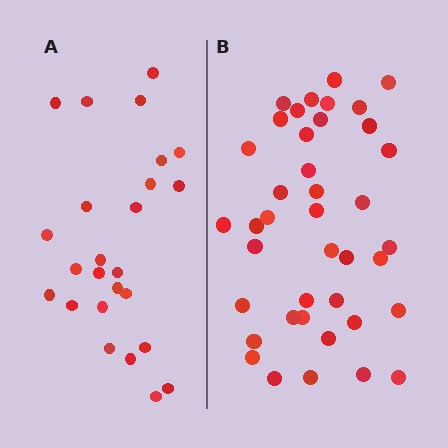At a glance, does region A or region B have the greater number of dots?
Region B (the right region) has more dots.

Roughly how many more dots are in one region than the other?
Region B has approximately 15 more dots than region A.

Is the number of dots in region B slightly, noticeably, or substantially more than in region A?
Region B has substantially more. The ratio is roughly 1.6 to 1.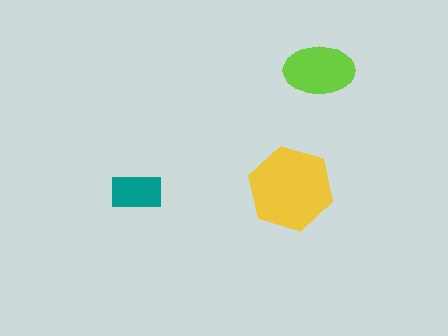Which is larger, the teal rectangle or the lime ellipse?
The lime ellipse.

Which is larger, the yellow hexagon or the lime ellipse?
The yellow hexagon.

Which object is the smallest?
The teal rectangle.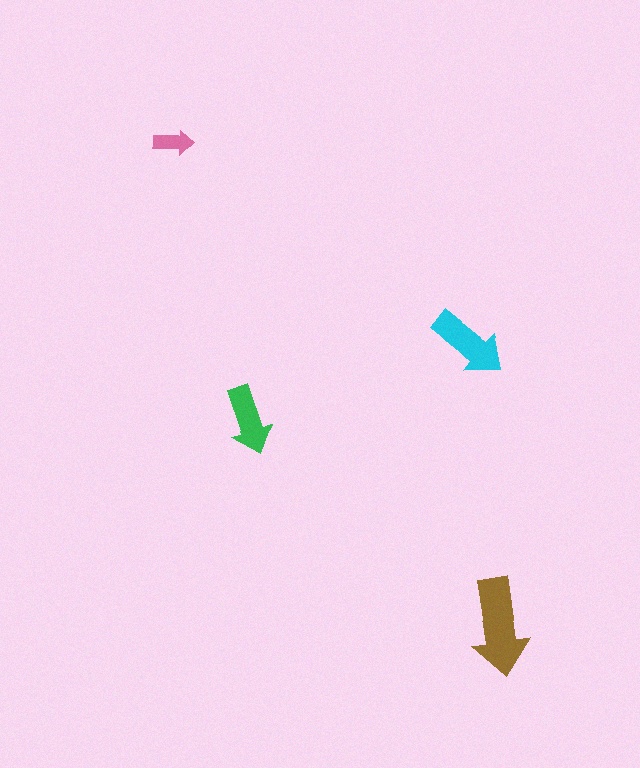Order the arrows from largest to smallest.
the brown one, the cyan one, the green one, the pink one.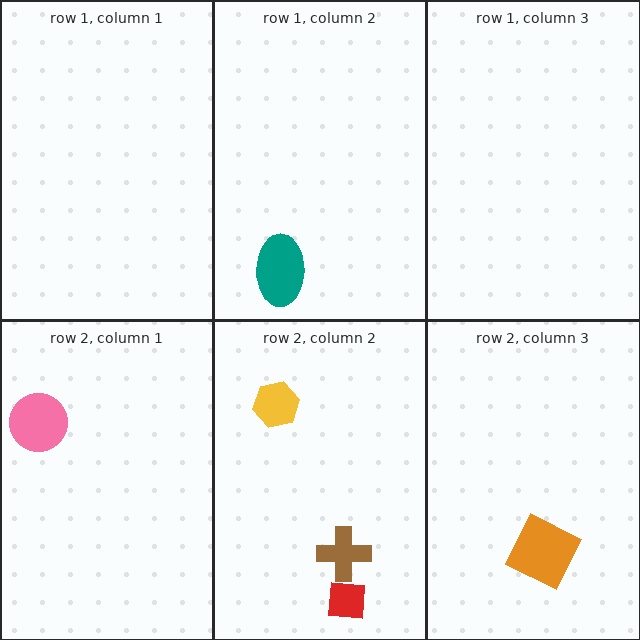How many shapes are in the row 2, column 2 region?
3.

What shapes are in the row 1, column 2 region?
The teal ellipse.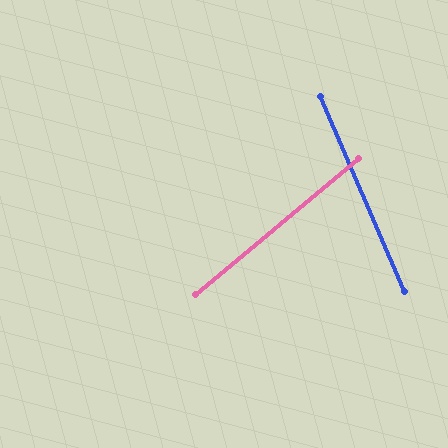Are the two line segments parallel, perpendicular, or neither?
Neither parallel nor perpendicular — they differ by about 73°.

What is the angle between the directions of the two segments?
Approximately 73 degrees.